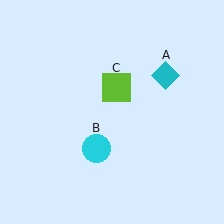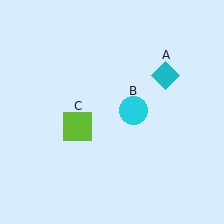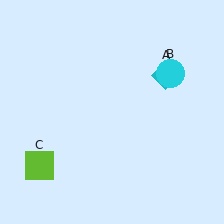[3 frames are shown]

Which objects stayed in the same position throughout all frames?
Cyan diamond (object A) remained stationary.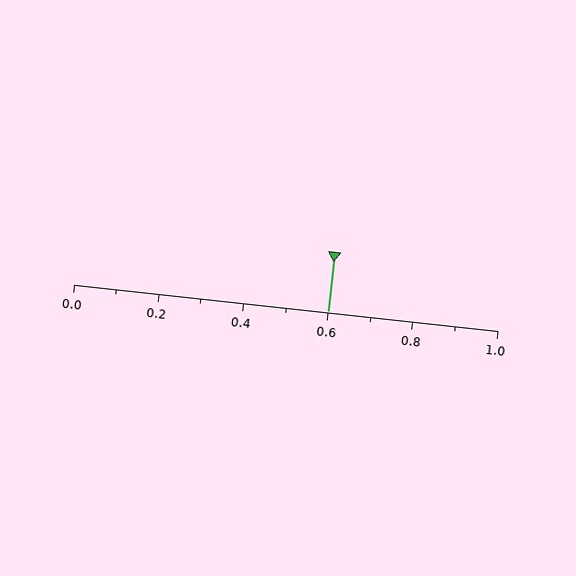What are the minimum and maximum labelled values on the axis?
The axis runs from 0.0 to 1.0.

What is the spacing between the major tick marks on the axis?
The major ticks are spaced 0.2 apart.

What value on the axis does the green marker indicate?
The marker indicates approximately 0.6.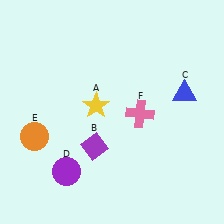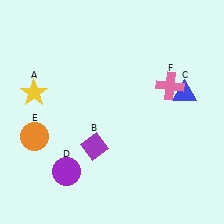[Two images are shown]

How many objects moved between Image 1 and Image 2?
2 objects moved between the two images.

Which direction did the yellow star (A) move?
The yellow star (A) moved left.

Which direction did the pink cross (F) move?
The pink cross (F) moved right.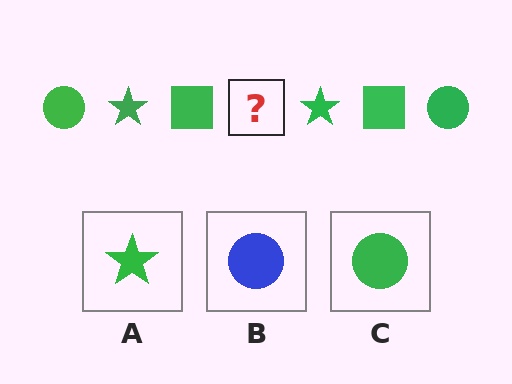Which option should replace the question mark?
Option C.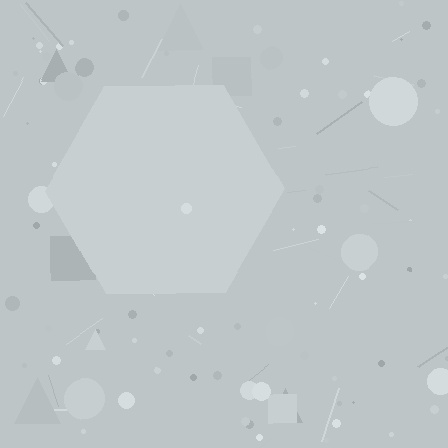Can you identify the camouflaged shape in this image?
The camouflaged shape is a hexagon.